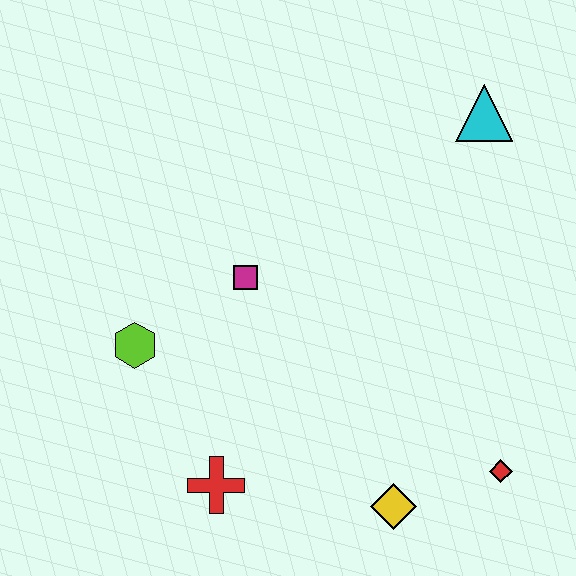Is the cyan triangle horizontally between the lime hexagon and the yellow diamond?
No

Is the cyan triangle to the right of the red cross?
Yes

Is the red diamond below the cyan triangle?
Yes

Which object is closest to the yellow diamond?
The red diamond is closest to the yellow diamond.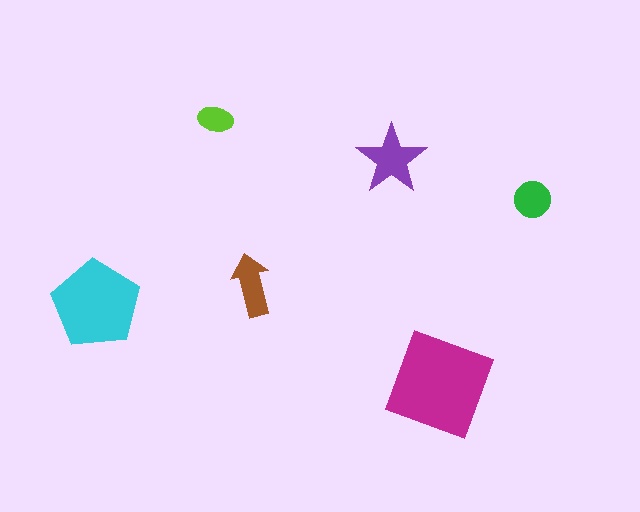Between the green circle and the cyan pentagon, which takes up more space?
The cyan pentagon.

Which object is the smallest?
The lime ellipse.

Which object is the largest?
The magenta diamond.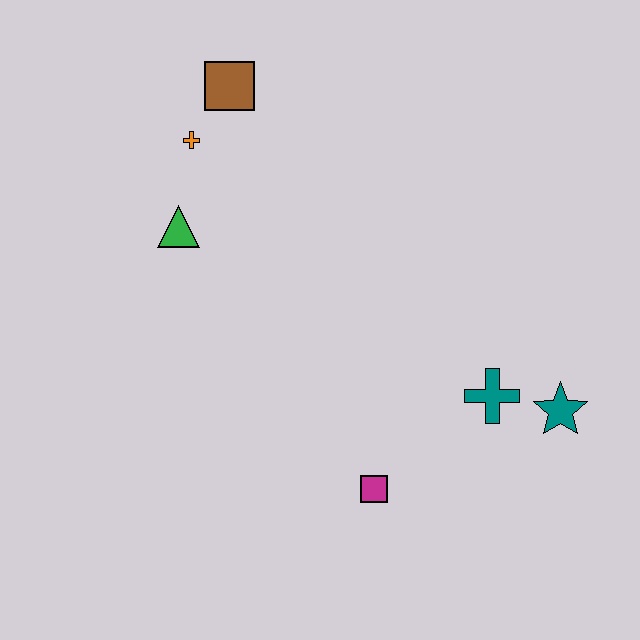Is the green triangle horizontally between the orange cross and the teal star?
No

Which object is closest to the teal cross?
The teal star is closest to the teal cross.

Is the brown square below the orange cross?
No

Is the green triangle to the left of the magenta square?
Yes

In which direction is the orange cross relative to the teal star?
The orange cross is to the left of the teal star.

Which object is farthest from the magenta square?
The brown square is farthest from the magenta square.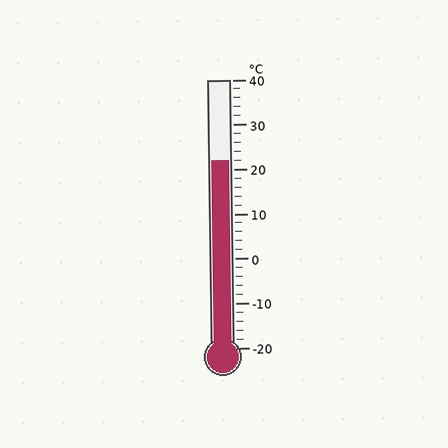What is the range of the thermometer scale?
The thermometer scale ranges from -20°C to 40°C.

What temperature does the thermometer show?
The thermometer shows approximately 22°C.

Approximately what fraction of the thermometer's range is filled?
The thermometer is filled to approximately 70% of its range.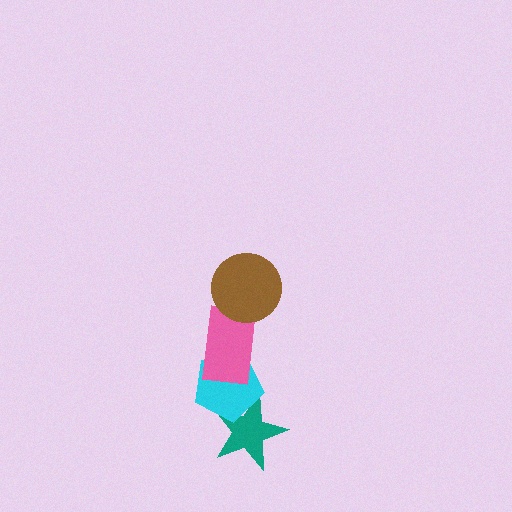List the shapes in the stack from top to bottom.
From top to bottom: the brown circle, the pink rectangle, the cyan pentagon, the teal star.